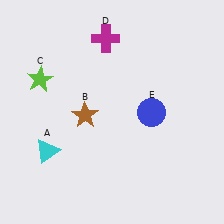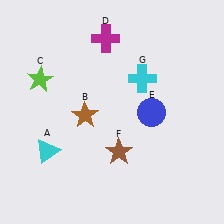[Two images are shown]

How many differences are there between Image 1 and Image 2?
There are 2 differences between the two images.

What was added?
A brown star (F), a cyan cross (G) were added in Image 2.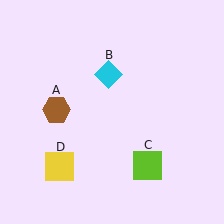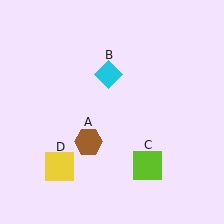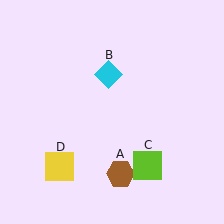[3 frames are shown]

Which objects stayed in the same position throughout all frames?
Cyan diamond (object B) and lime square (object C) and yellow square (object D) remained stationary.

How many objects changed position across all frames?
1 object changed position: brown hexagon (object A).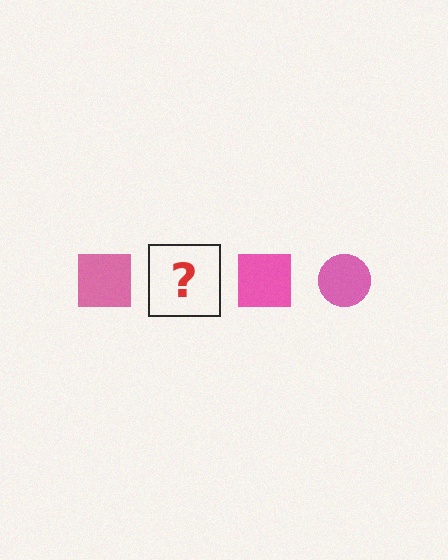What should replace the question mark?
The question mark should be replaced with a pink circle.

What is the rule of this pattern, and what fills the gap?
The rule is that the pattern cycles through square, circle shapes in pink. The gap should be filled with a pink circle.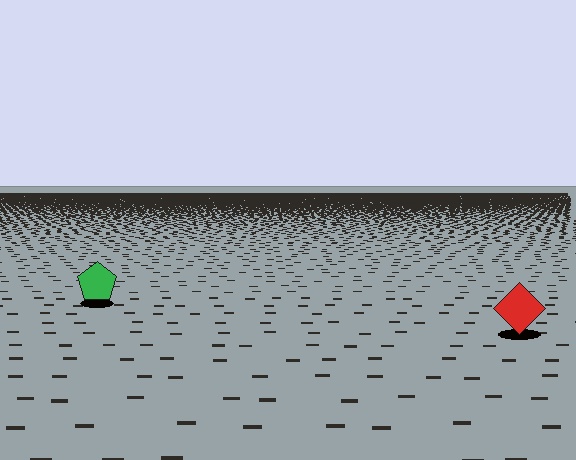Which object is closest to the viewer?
The red diamond is closest. The texture marks near it are larger and more spread out.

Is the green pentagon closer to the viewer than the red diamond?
No. The red diamond is closer — you can tell from the texture gradient: the ground texture is coarser near it.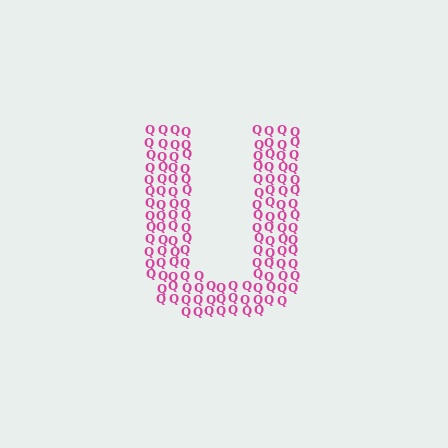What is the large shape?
The large shape is the letter U.